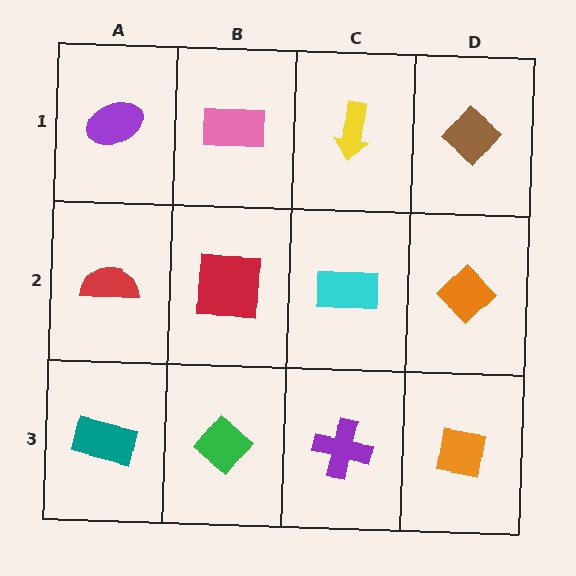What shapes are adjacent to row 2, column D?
A brown diamond (row 1, column D), an orange square (row 3, column D), a cyan rectangle (row 2, column C).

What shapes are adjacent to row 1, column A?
A red semicircle (row 2, column A), a pink rectangle (row 1, column B).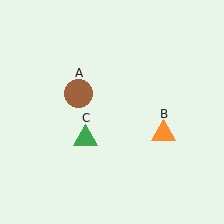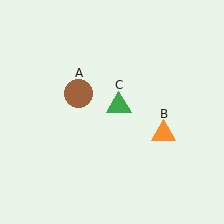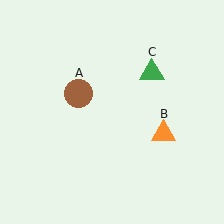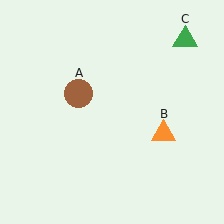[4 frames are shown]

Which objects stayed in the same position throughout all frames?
Brown circle (object A) and orange triangle (object B) remained stationary.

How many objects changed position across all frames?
1 object changed position: green triangle (object C).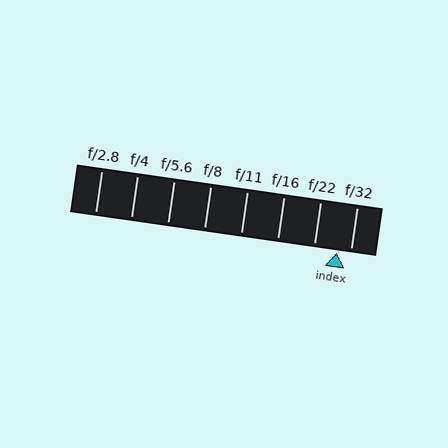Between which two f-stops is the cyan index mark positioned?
The index mark is between f/22 and f/32.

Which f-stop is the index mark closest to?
The index mark is closest to f/32.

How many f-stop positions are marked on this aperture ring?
There are 8 f-stop positions marked.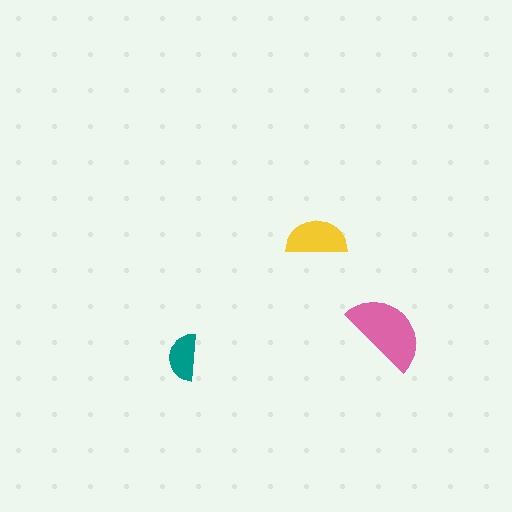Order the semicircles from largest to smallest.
the pink one, the yellow one, the teal one.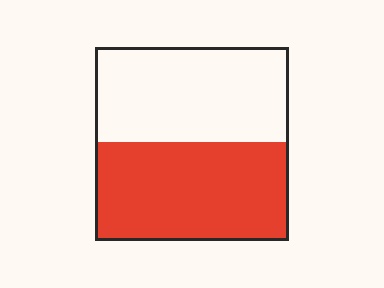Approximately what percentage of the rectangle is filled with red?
Approximately 50%.